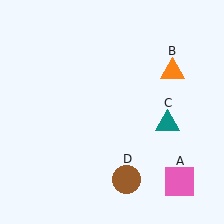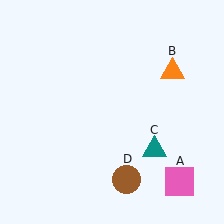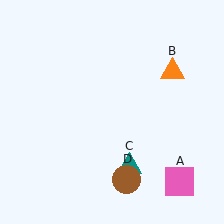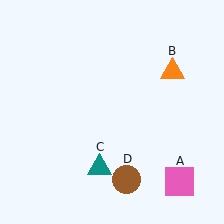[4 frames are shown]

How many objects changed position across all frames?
1 object changed position: teal triangle (object C).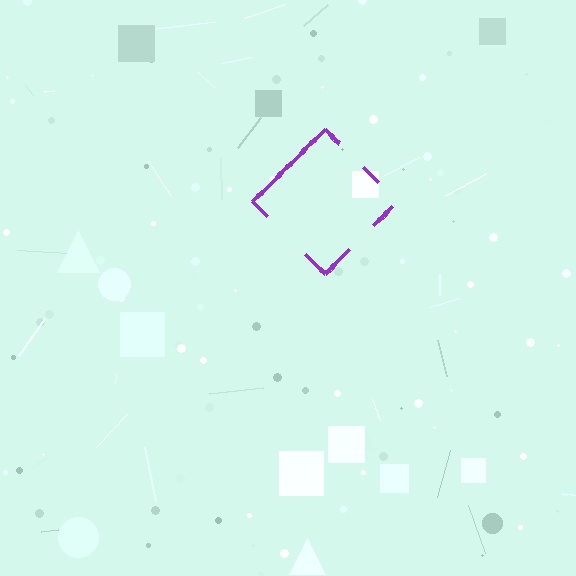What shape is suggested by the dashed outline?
The dashed outline suggests a diamond.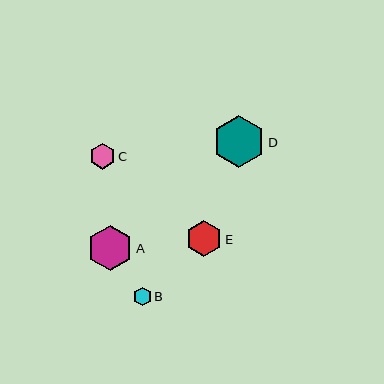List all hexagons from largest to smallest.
From largest to smallest: D, A, E, C, B.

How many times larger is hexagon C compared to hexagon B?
Hexagon C is approximately 1.4 times the size of hexagon B.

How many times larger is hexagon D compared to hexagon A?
Hexagon D is approximately 1.2 times the size of hexagon A.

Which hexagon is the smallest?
Hexagon B is the smallest with a size of approximately 18 pixels.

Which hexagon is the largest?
Hexagon D is the largest with a size of approximately 52 pixels.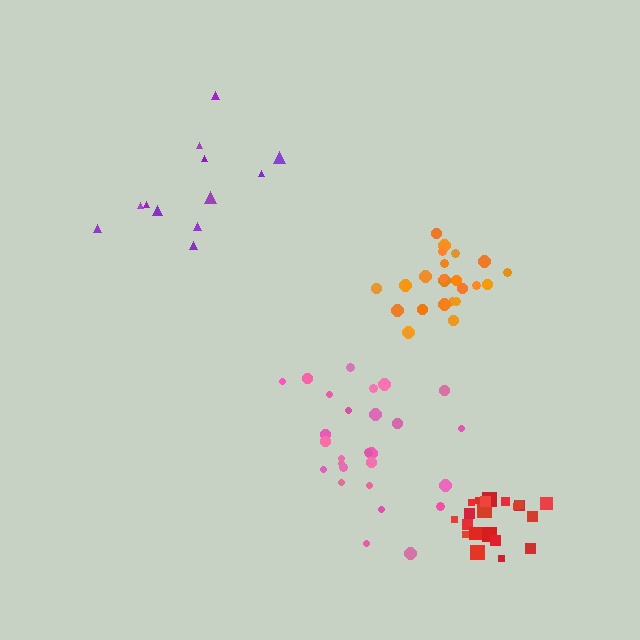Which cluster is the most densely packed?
Red.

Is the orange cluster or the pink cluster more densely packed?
Orange.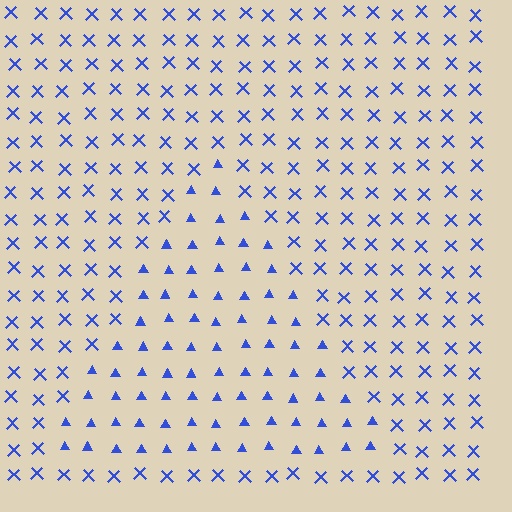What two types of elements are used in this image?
The image uses triangles inside the triangle region and X marks outside it.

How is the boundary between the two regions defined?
The boundary is defined by a change in element shape: triangles inside vs. X marks outside. All elements share the same color and spacing.